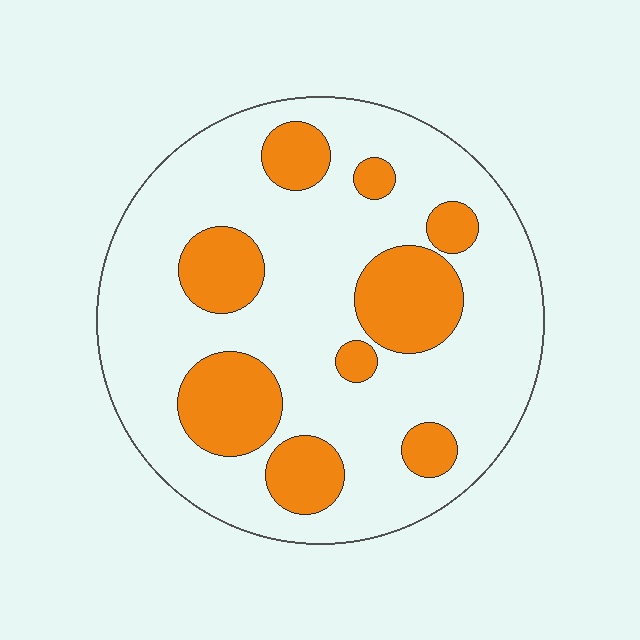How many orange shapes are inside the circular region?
9.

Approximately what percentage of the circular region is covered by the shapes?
Approximately 25%.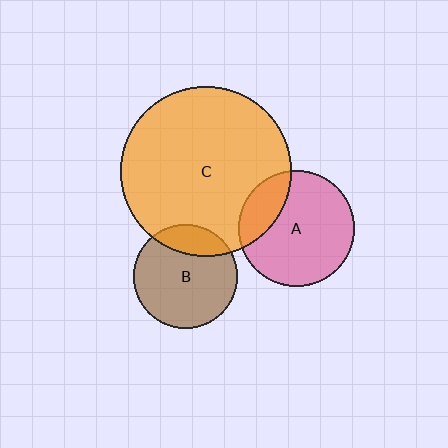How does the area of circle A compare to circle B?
Approximately 1.3 times.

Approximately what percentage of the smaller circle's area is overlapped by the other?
Approximately 20%.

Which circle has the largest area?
Circle C (orange).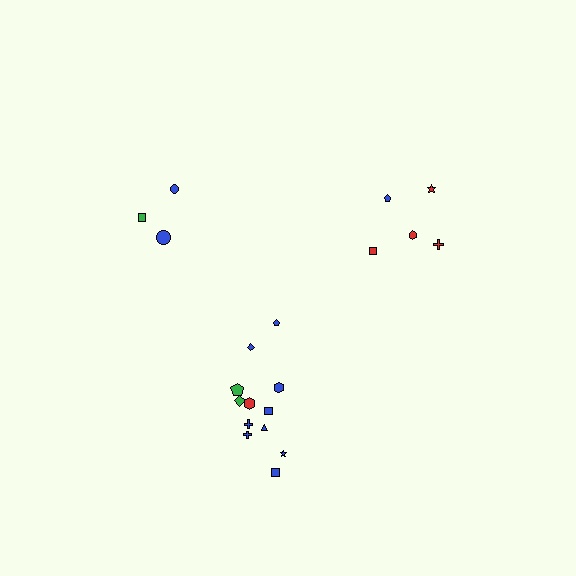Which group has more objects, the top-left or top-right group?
The top-right group.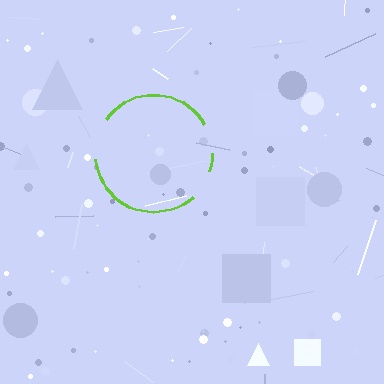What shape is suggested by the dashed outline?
The dashed outline suggests a circle.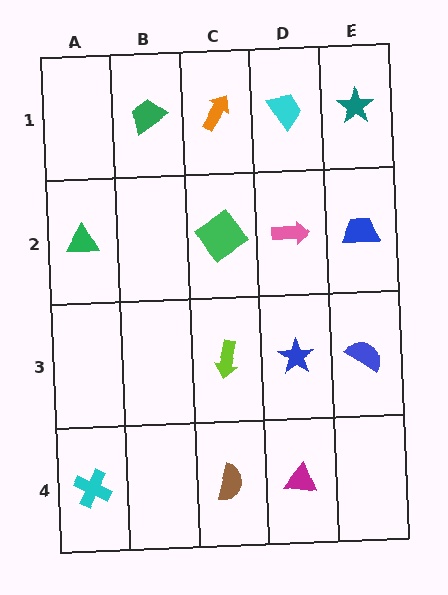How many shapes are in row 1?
4 shapes.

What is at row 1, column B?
A green trapezoid.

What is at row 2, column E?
A blue trapezoid.